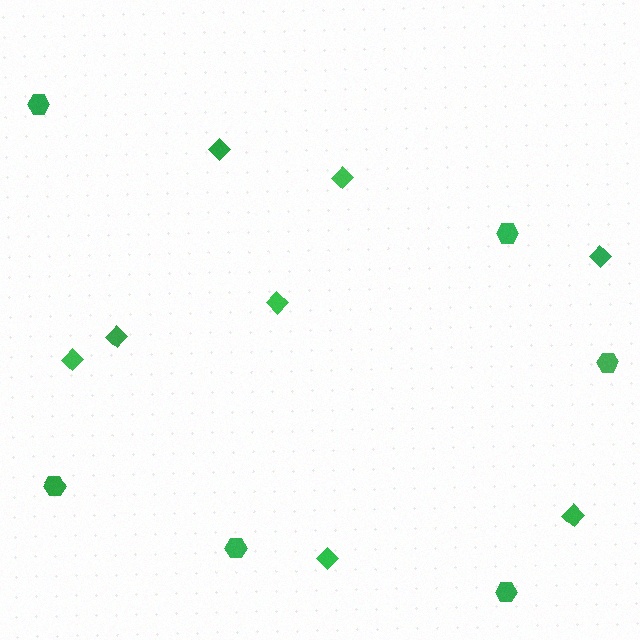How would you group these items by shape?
There are 2 groups: one group of hexagons (6) and one group of diamonds (8).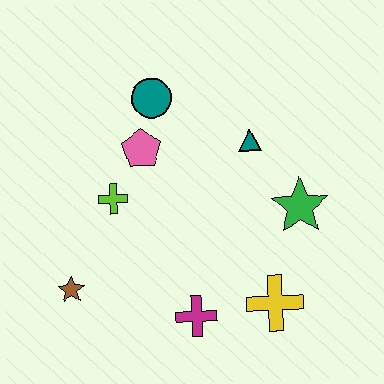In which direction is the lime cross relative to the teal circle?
The lime cross is below the teal circle.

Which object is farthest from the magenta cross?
The teal circle is farthest from the magenta cross.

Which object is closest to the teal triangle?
The green star is closest to the teal triangle.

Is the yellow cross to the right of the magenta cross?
Yes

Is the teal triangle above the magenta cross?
Yes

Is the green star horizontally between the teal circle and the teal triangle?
No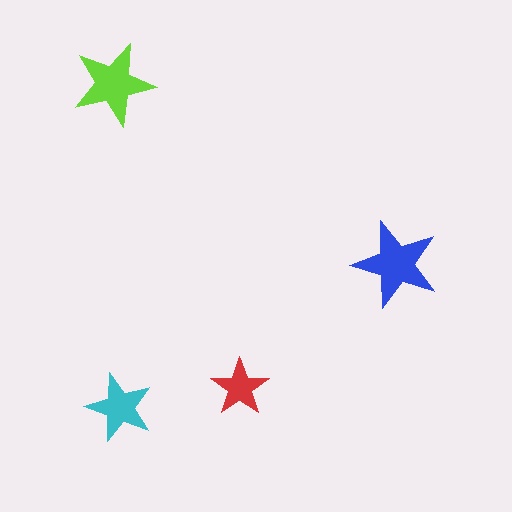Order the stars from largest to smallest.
the blue one, the lime one, the cyan one, the red one.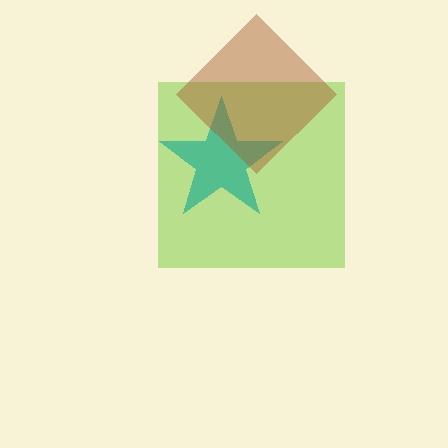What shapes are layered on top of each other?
The layered shapes are: a lime square, a teal star, a brown diamond.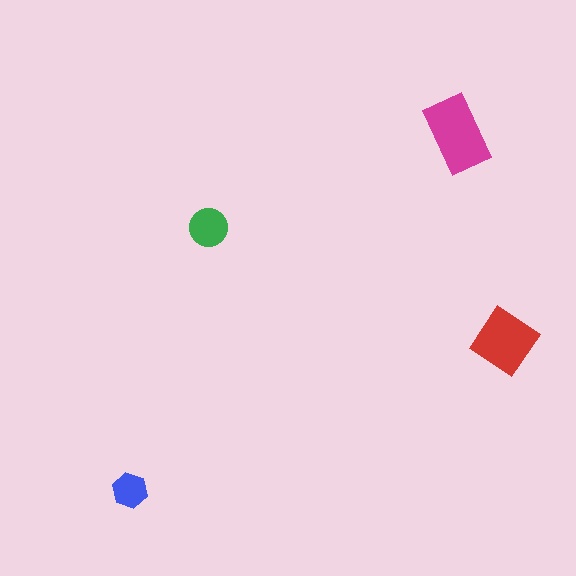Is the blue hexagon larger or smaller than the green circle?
Smaller.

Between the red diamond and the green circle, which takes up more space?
The red diamond.